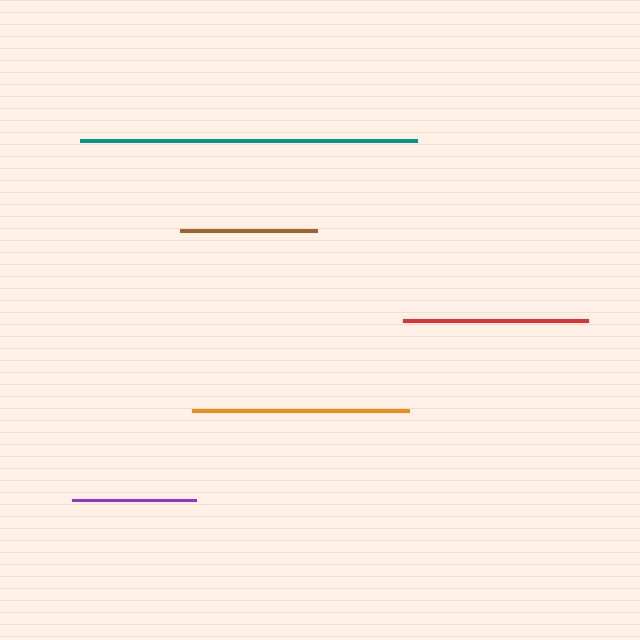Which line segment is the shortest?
The purple line is the shortest at approximately 124 pixels.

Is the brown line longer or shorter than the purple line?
The brown line is longer than the purple line.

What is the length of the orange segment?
The orange segment is approximately 217 pixels long.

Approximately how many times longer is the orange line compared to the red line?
The orange line is approximately 1.2 times the length of the red line.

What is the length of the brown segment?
The brown segment is approximately 136 pixels long.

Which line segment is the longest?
The teal line is the longest at approximately 337 pixels.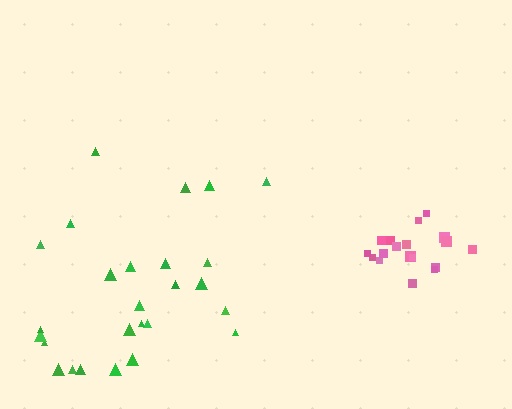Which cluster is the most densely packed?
Pink.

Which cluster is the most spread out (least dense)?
Green.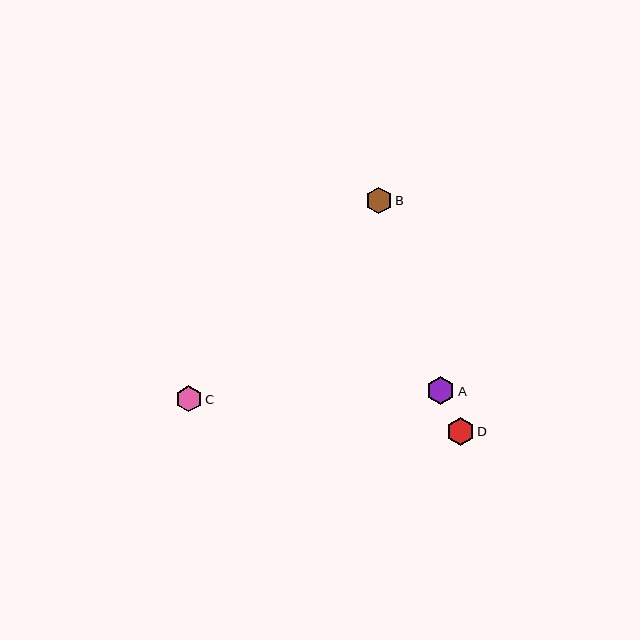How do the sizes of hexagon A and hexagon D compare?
Hexagon A and hexagon D are approximately the same size.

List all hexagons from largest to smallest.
From largest to smallest: A, D, B, C.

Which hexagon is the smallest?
Hexagon C is the smallest with a size of approximately 26 pixels.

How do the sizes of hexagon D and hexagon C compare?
Hexagon D and hexagon C are approximately the same size.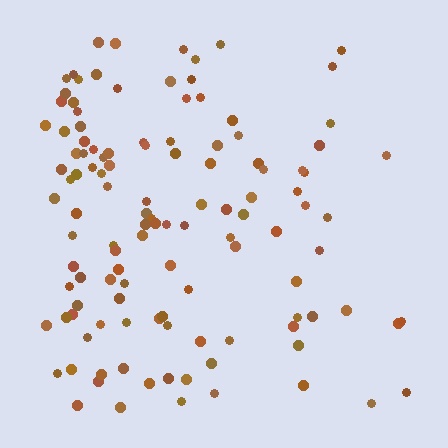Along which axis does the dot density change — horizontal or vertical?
Horizontal.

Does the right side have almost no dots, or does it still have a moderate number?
Still a moderate number, just noticeably fewer than the left.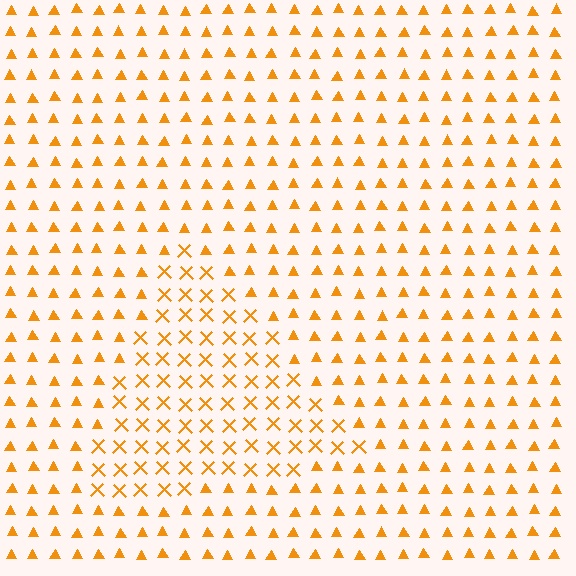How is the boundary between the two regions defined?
The boundary is defined by a change in element shape: X marks inside vs. triangles outside. All elements share the same color and spacing.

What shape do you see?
I see a triangle.